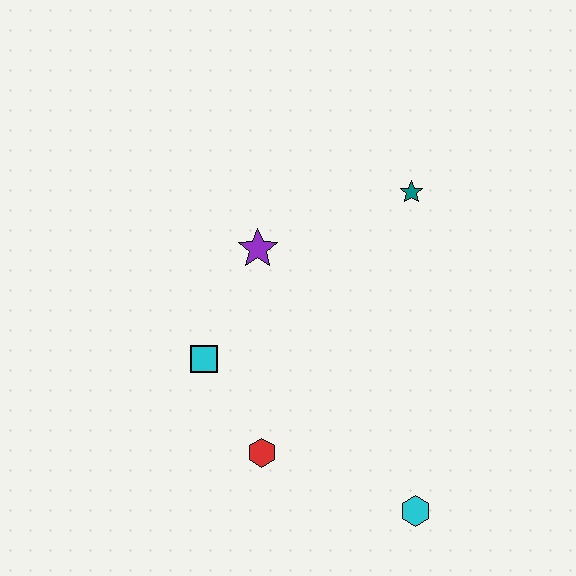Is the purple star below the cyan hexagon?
No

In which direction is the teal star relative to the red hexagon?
The teal star is above the red hexagon.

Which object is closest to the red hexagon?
The cyan square is closest to the red hexagon.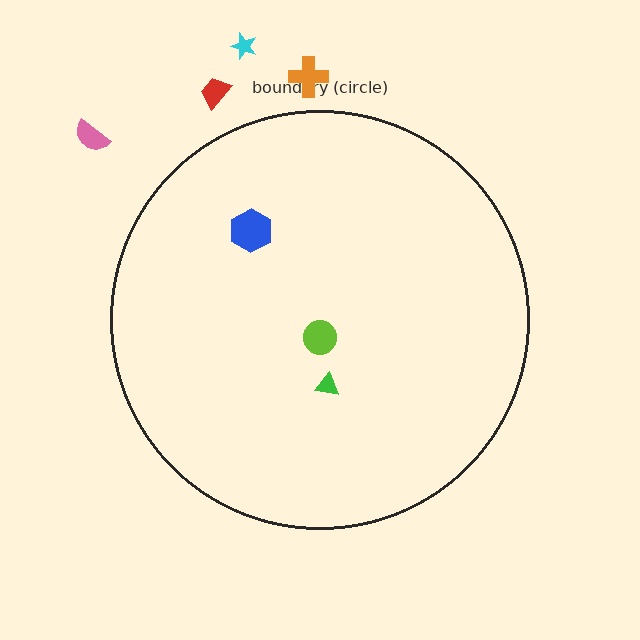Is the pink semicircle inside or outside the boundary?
Outside.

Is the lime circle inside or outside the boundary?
Inside.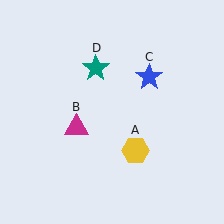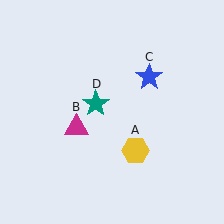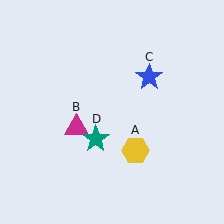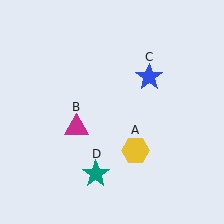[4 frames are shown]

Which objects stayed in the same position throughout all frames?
Yellow hexagon (object A) and magenta triangle (object B) and blue star (object C) remained stationary.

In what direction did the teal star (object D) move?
The teal star (object D) moved down.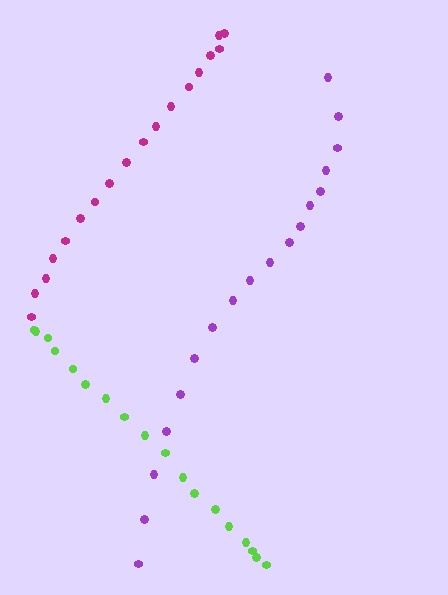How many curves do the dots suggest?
There are 3 distinct paths.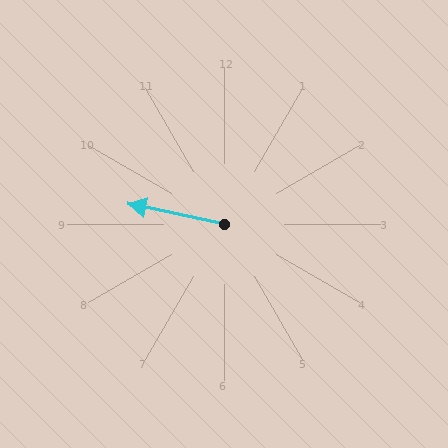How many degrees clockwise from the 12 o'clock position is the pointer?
Approximately 282 degrees.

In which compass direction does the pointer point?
West.